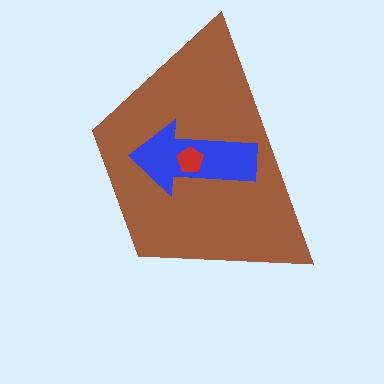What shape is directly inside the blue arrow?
The red pentagon.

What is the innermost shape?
The red pentagon.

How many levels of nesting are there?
3.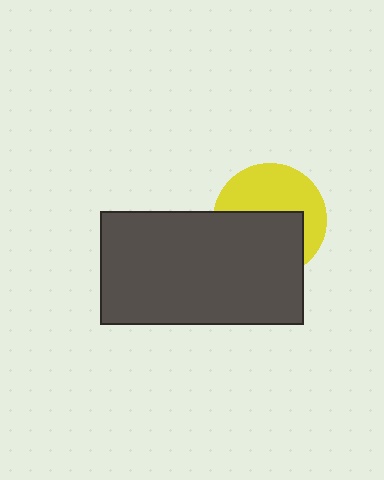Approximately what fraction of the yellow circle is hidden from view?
Roughly 50% of the yellow circle is hidden behind the dark gray rectangle.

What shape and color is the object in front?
The object in front is a dark gray rectangle.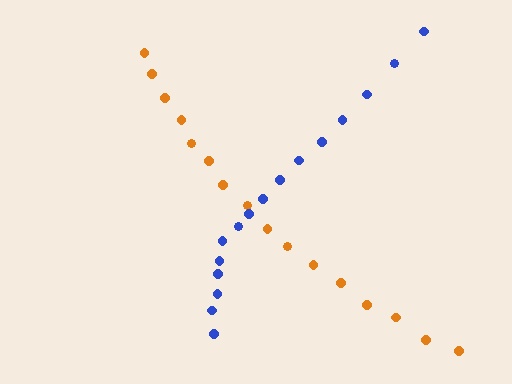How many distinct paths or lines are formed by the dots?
There are 2 distinct paths.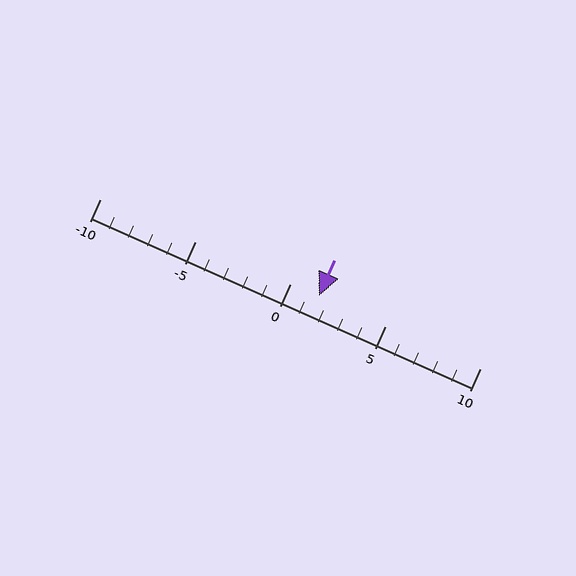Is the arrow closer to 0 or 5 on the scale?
The arrow is closer to 0.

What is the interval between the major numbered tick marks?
The major tick marks are spaced 5 units apart.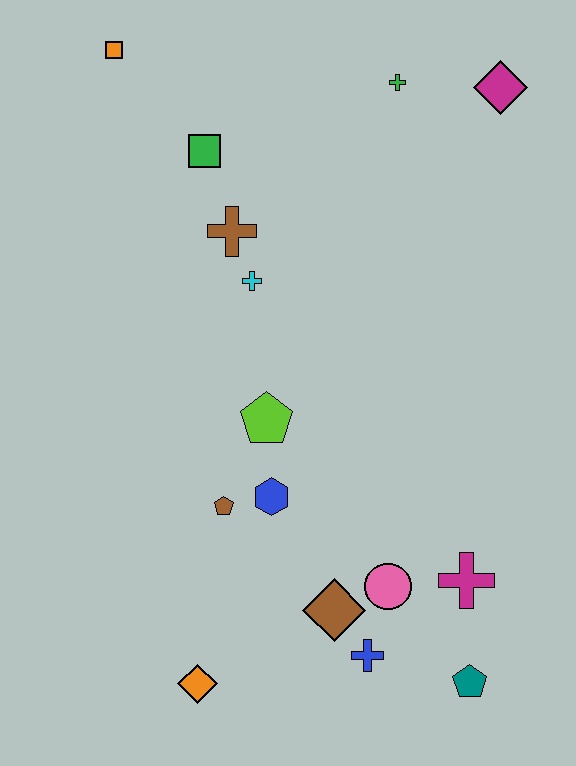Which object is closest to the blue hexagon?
The brown pentagon is closest to the blue hexagon.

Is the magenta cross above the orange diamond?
Yes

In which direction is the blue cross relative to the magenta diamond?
The blue cross is below the magenta diamond.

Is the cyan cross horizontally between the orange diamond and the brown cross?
No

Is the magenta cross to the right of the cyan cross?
Yes